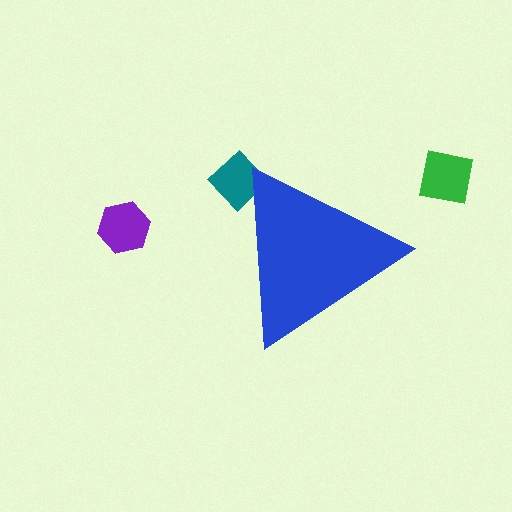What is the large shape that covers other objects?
A blue triangle.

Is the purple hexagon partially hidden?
No, the purple hexagon is fully visible.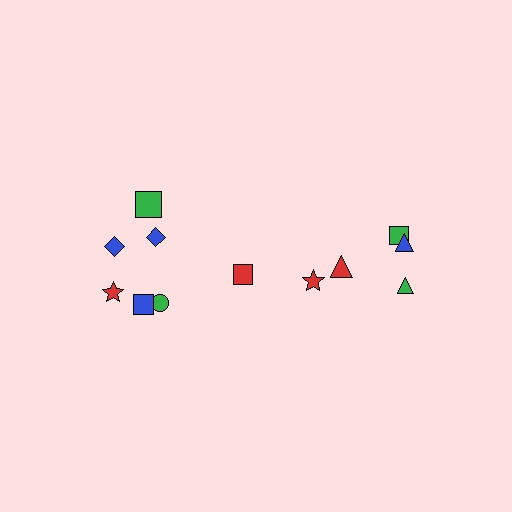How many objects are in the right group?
There are 5 objects.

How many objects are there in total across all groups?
There are 12 objects.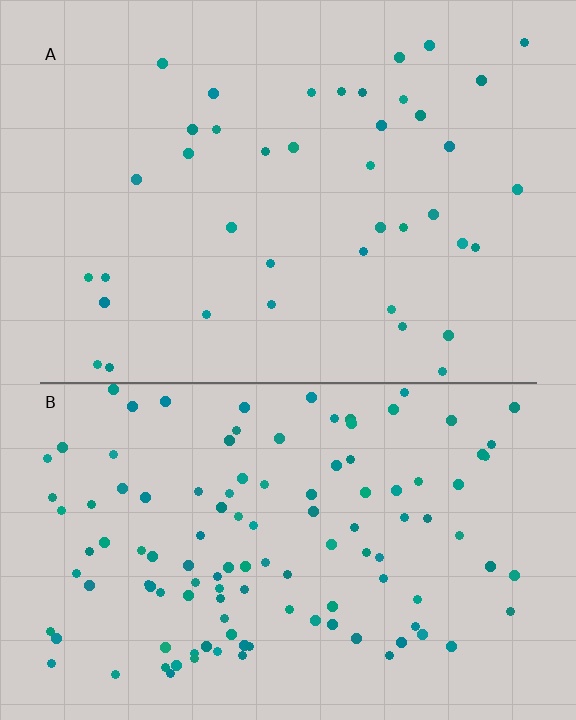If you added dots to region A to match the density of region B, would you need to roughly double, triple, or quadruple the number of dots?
Approximately triple.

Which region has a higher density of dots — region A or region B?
B (the bottom).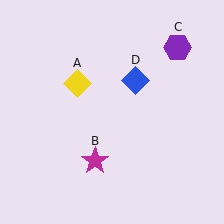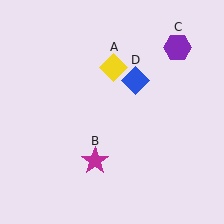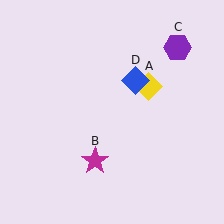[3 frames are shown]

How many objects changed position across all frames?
1 object changed position: yellow diamond (object A).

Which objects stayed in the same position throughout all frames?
Magenta star (object B) and purple hexagon (object C) and blue diamond (object D) remained stationary.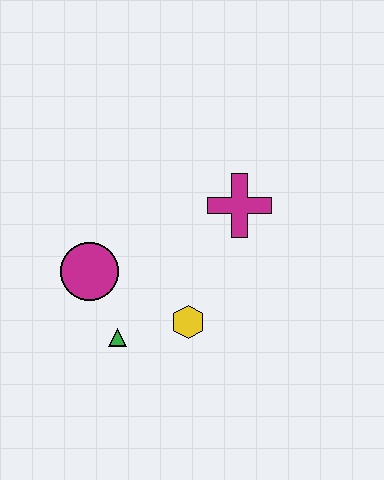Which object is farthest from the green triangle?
The magenta cross is farthest from the green triangle.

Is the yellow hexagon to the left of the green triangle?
No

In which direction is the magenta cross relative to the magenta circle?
The magenta cross is to the right of the magenta circle.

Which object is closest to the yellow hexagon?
The green triangle is closest to the yellow hexagon.